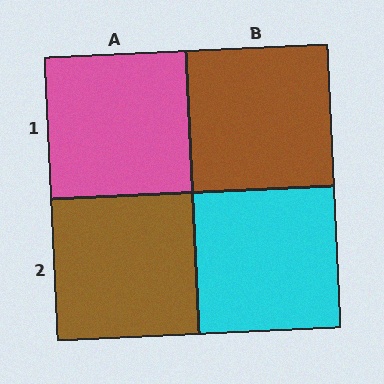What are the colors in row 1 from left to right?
Pink, brown.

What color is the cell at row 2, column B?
Cyan.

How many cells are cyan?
1 cell is cyan.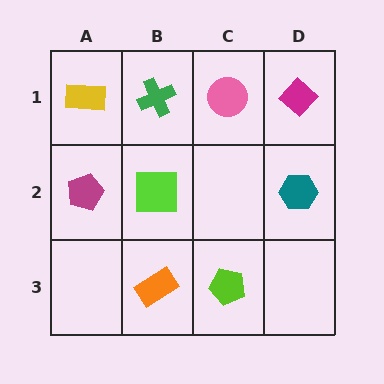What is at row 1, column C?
A pink circle.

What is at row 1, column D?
A magenta diamond.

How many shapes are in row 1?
4 shapes.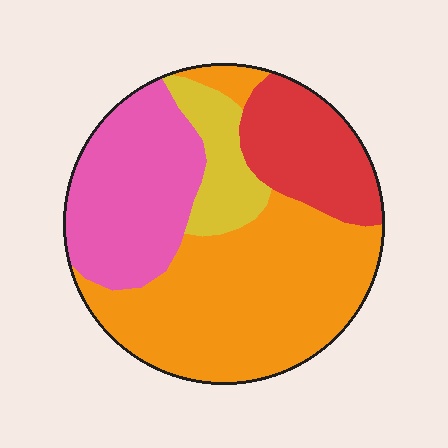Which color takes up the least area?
Yellow, at roughly 10%.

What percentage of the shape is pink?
Pink takes up about one quarter (1/4) of the shape.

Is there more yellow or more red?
Red.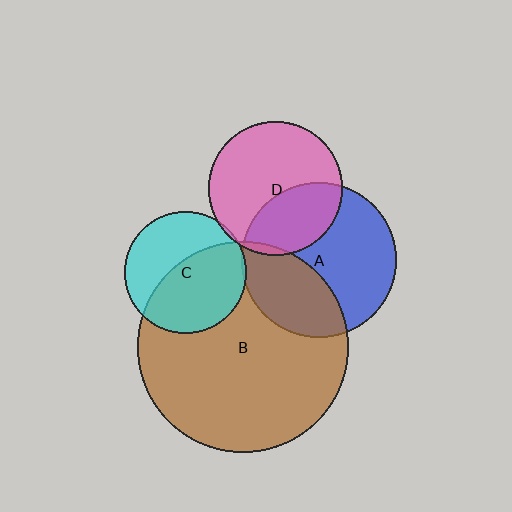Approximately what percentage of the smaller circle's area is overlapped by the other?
Approximately 35%.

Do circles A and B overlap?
Yes.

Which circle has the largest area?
Circle B (brown).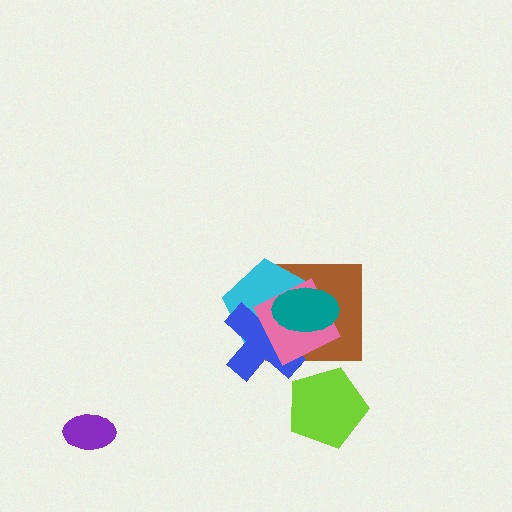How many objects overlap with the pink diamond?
4 objects overlap with the pink diamond.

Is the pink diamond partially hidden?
Yes, it is partially covered by another shape.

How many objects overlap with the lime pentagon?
0 objects overlap with the lime pentagon.